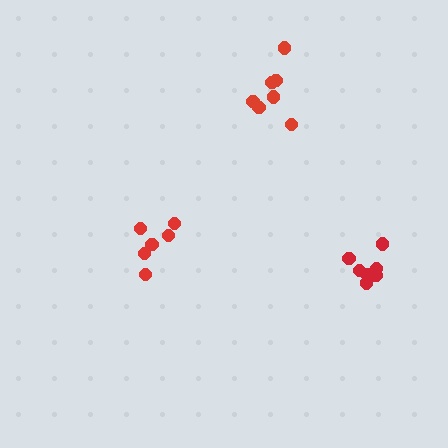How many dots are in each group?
Group 1: 6 dots, Group 2: 8 dots, Group 3: 7 dots (21 total).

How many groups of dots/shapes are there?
There are 3 groups.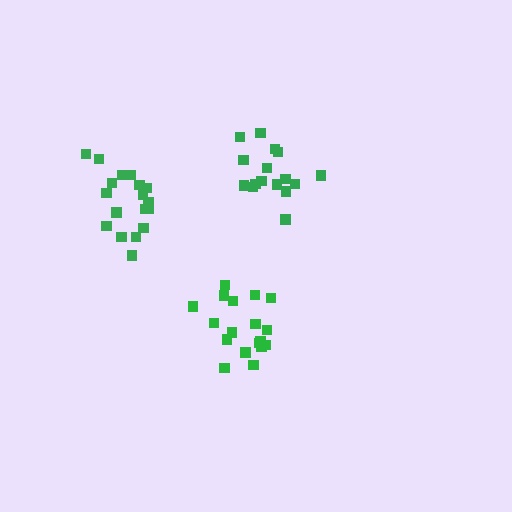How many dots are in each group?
Group 1: 16 dots, Group 2: 18 dots, Group 3: 18 dots (52 total).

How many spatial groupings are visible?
There are 3 spatial groupings.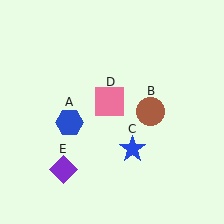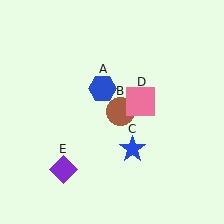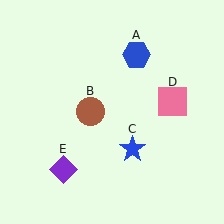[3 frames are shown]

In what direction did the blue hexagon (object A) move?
The blue hexagon (object A) moved up and to the right.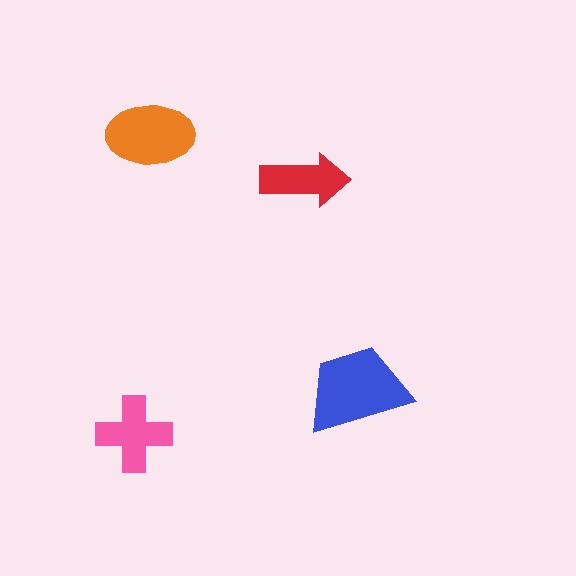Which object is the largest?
The blue trapezoid.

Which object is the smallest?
The red arrow.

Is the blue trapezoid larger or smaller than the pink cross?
Larger.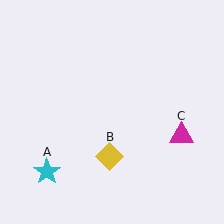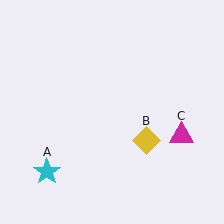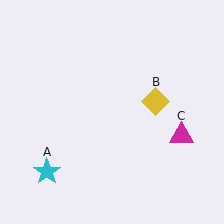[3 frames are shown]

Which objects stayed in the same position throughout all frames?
Cyan star (object A) and magenta triangle (object C) remained stationary.